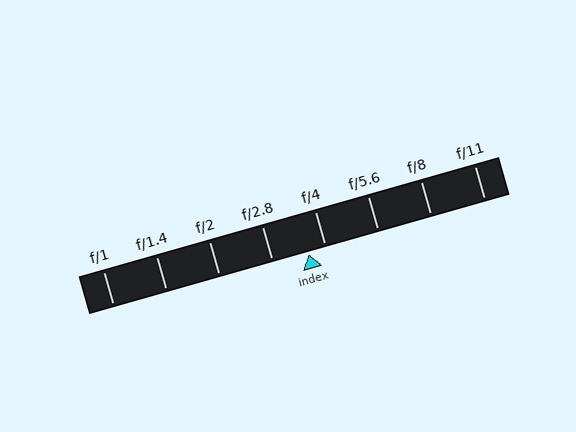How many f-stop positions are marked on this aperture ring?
There are 8 f-stop positions marked.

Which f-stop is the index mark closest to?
The index mark is closest to f/4.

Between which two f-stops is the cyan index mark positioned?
The index mark is between f/2.8 and f/4.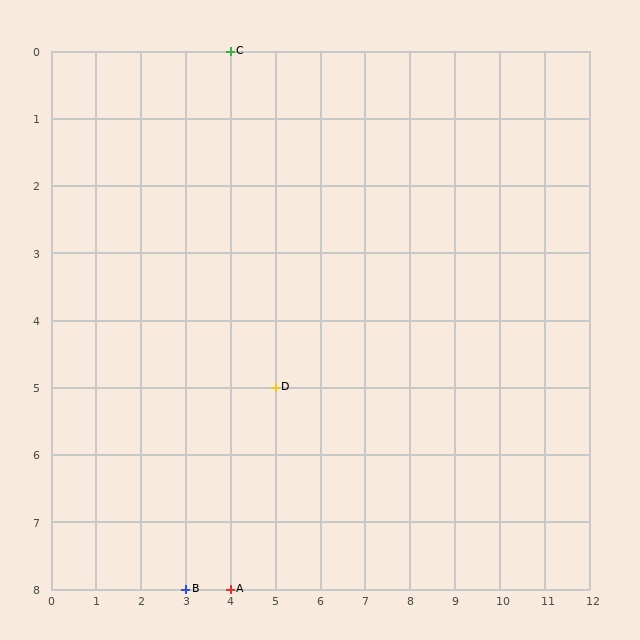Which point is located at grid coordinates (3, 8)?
Point B is at (3, 8).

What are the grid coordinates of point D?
Point D is at grid coordinates (5, 5).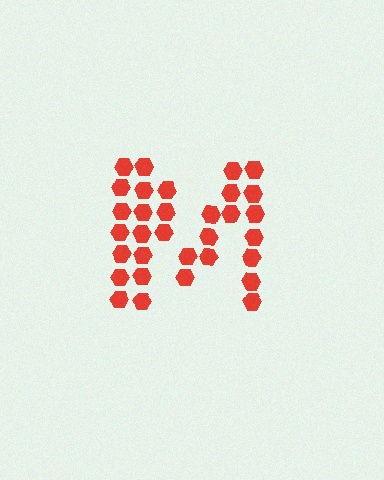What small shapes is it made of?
It is made of small hexagons.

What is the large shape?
The large shape is the letter M.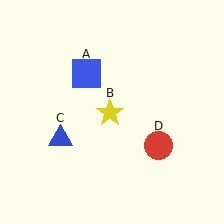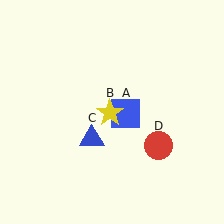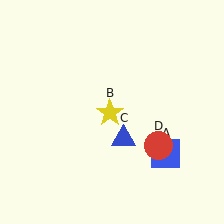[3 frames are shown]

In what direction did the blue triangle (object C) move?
The blue triangle (object C) moved right.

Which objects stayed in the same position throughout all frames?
Yellow star (object B) and red circle (object D) remained stationary.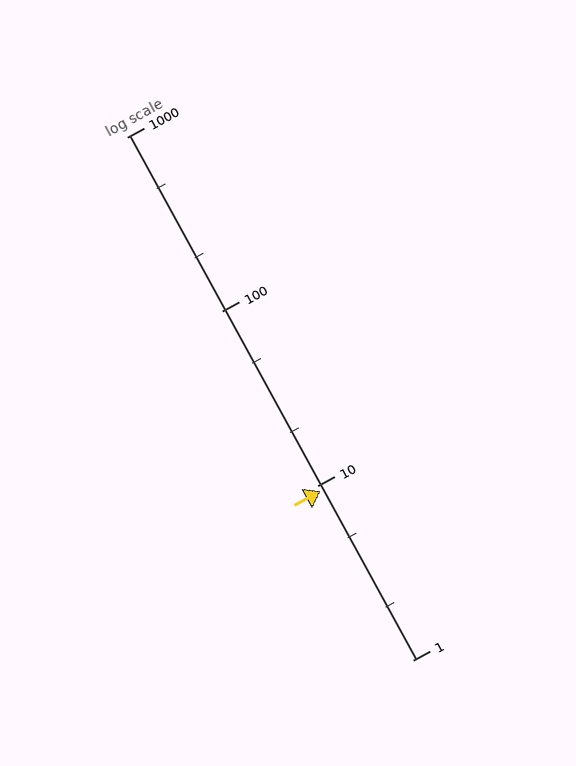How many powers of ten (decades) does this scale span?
The scale spans 3 decades, from 1 to 1000.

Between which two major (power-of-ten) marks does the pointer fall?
The pointer is between 1 and 10.